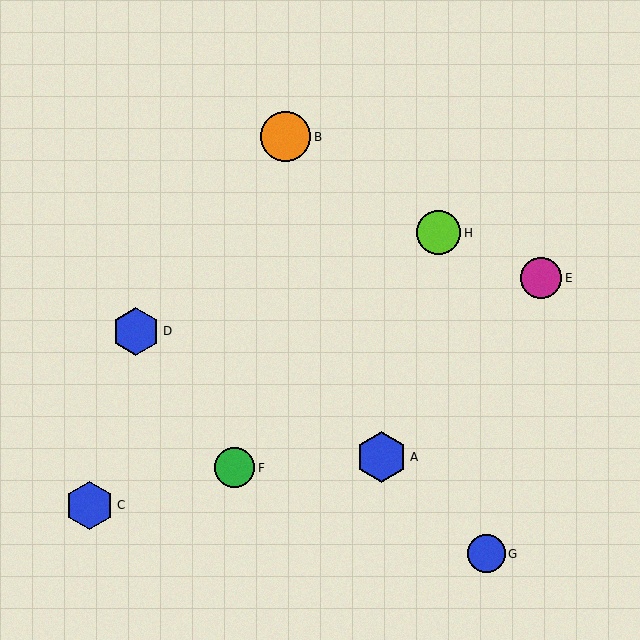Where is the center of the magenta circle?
The center of the magenta circle is at (541, 278).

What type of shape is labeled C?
Shape C is a blue hexagon.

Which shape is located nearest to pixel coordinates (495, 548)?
The blue circle (labeled G) at (486, 554) is nearest to that location.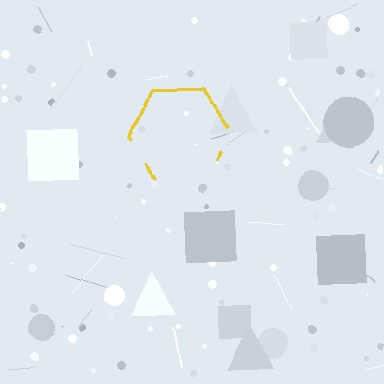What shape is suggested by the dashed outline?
The dashed outline suggests a hexagon.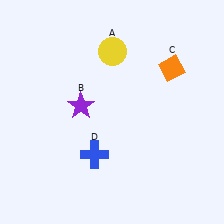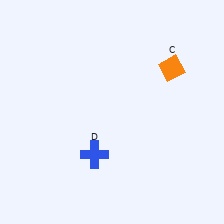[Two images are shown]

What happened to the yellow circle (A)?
The yellow circle (A) was removed in Image 2. It was in the top-right area of Image 1.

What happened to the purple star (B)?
The purple star (B) was removed in Image 2. It was in the top-left area of Image 1.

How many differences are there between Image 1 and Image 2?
There are 2 differences between the two images.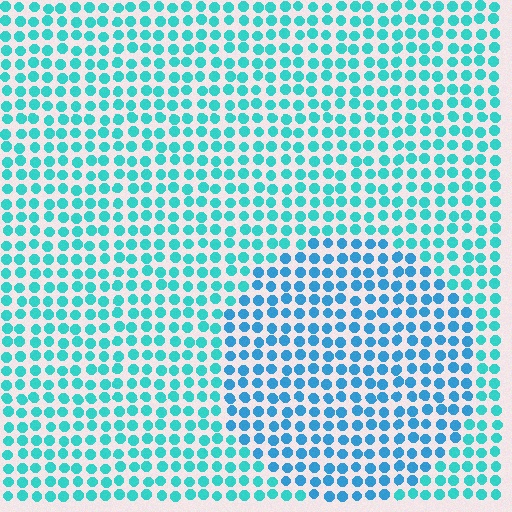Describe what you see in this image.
The image is filled with small cyan elements in a uniform arrangement. A circle-shaped region is visible where the elements are tinted to a slightly different hue, forming a subtle color boundary.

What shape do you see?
I see a circle.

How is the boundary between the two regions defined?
The boundary is defined purely by a slight shift in hue (about 25 degrees). Spacing, size, and orientation are identical on both sides.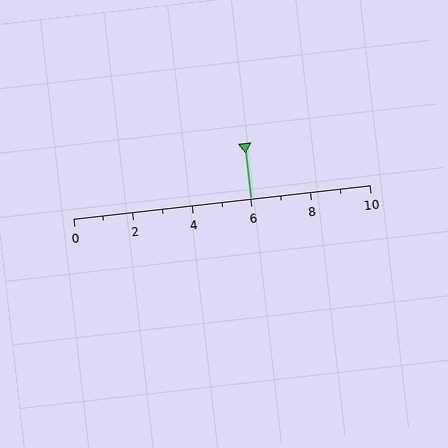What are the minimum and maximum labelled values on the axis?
The axis runs from 0 to 10.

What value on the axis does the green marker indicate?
The marker indicates approximately 6.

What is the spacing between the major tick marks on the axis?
The major ticks are spaced 2 apart.